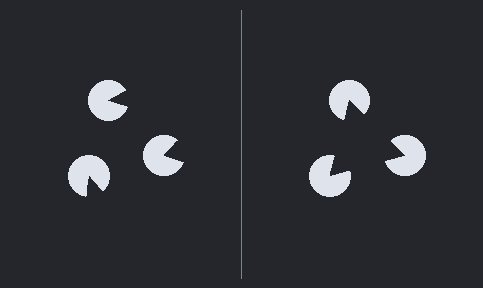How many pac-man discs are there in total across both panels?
6 — 3 on each side.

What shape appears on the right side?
An illusory triangle.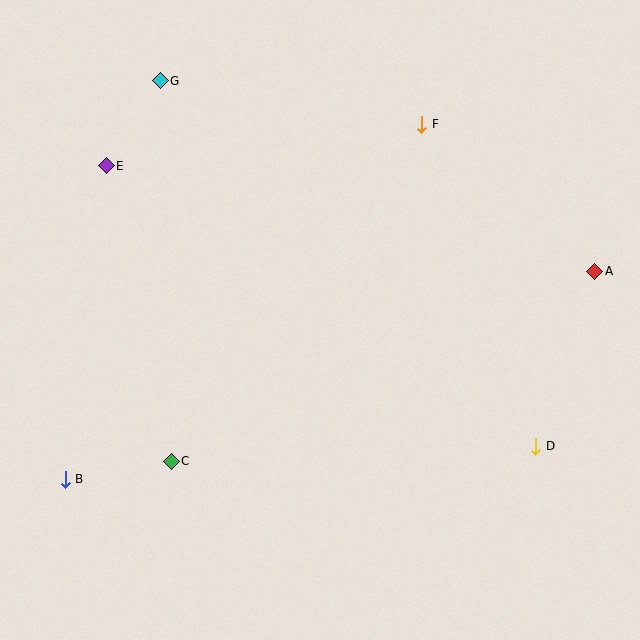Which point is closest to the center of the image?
Point C at (171, 461) is closest to the center.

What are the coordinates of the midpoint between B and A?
The midpoint between B and A is at (330, 375).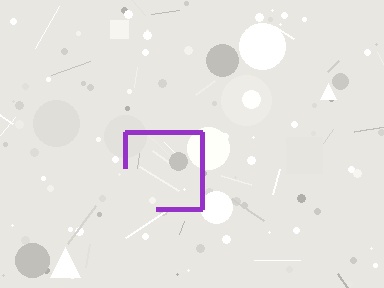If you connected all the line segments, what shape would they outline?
They would outline a square.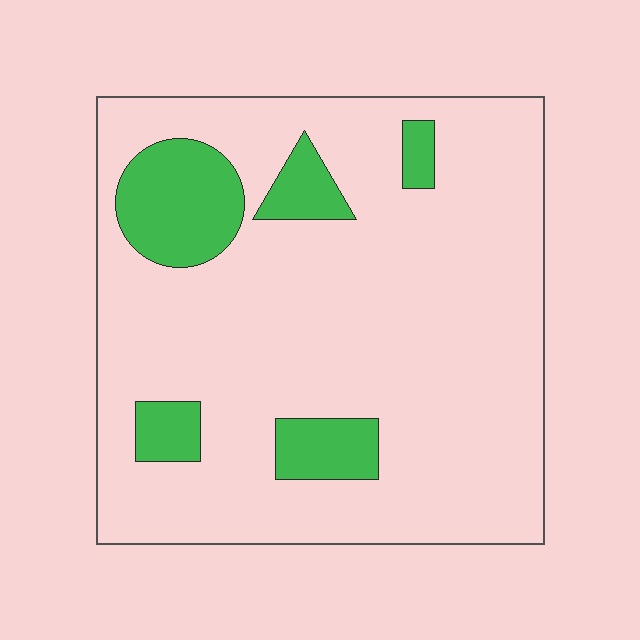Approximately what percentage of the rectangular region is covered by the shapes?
Approximately 15%.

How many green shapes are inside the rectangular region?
5.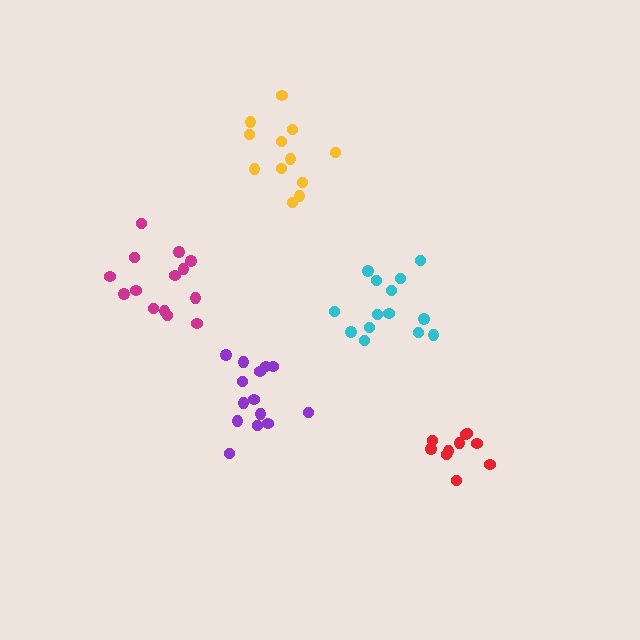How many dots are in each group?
Group 1: 14 dots, Group 2: 12 dots, Group 3: 10 dots, Group 4: 14 dots, Group 5: 14 dots (64 total).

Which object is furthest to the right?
The red cluster is rightmost.